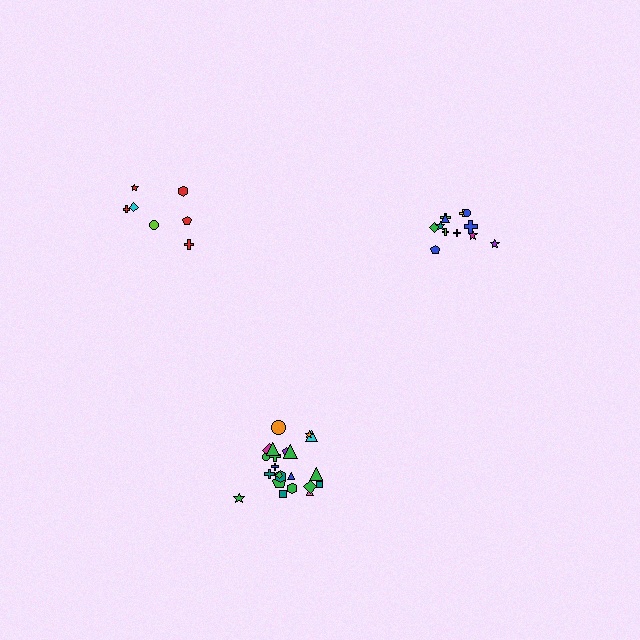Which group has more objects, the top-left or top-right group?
The top-right group.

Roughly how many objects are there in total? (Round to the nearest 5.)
Roughly 40 objects in total.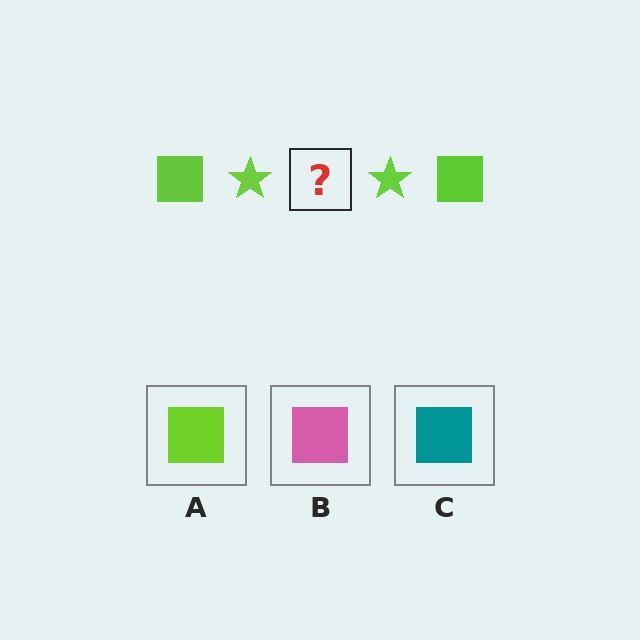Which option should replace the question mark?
Option A.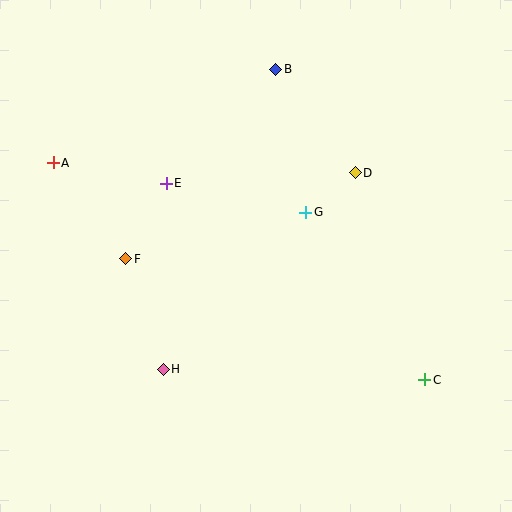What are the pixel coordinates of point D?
Point D is at (355, 173).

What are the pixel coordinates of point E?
Point E is at (166, 183).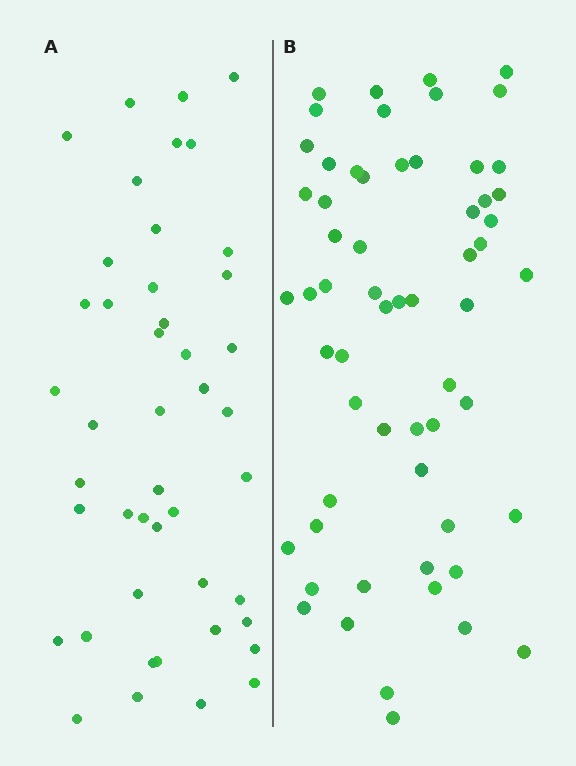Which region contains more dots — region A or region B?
Region B (the right region) has more dots.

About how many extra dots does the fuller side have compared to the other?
Region B has approximately 15 more dots than region A.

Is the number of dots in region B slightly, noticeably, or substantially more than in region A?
Region B has noticeably more, but not dramatically so. The ratio is roughly 1.3 to 1.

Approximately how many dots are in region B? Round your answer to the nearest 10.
About 60 dots.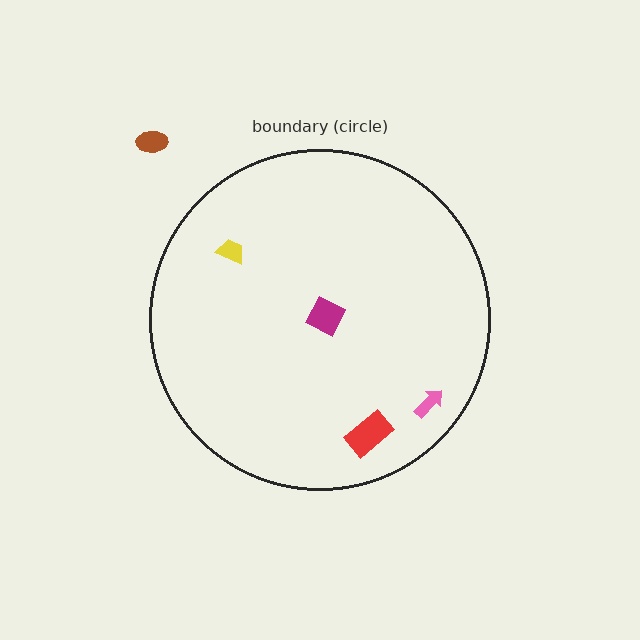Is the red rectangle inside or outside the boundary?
Inside.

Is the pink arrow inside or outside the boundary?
Inside.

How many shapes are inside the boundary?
4 inside, 1 outside.